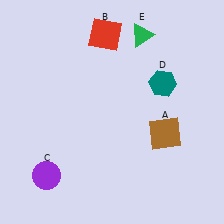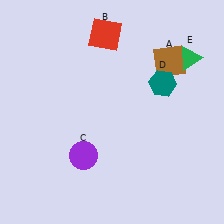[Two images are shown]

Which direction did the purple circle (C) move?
The purple circle (C) moved right.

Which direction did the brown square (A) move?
The brown square (A) moved up.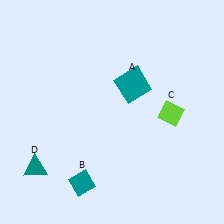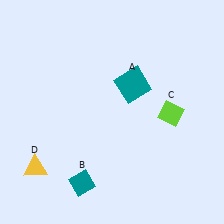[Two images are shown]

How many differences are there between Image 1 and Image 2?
There is 1 difference between the two images.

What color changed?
The triangle (D) changed from teal in Image 1 to yellow in Image 2.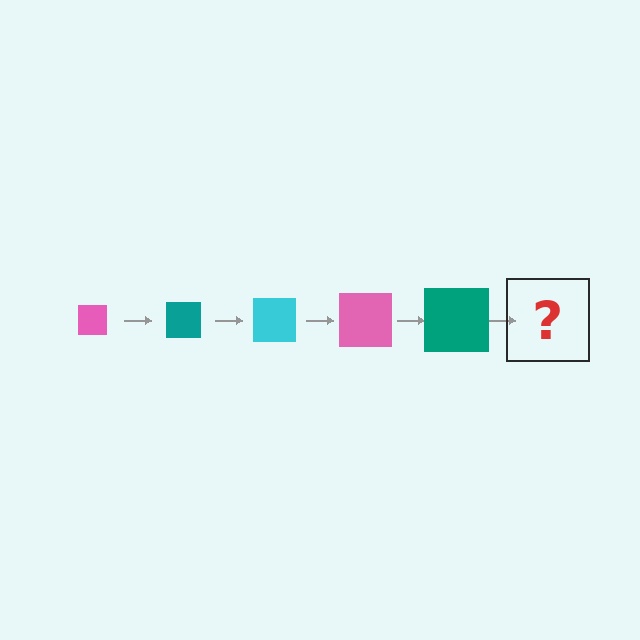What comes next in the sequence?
The next element should be a cyan square, larger than the previous one.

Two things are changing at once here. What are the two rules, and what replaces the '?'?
The two rules are that the square grows larger each step and the color cycles through pink, teal, and cyan. The '?' should be a cyan square, larger than the previous one.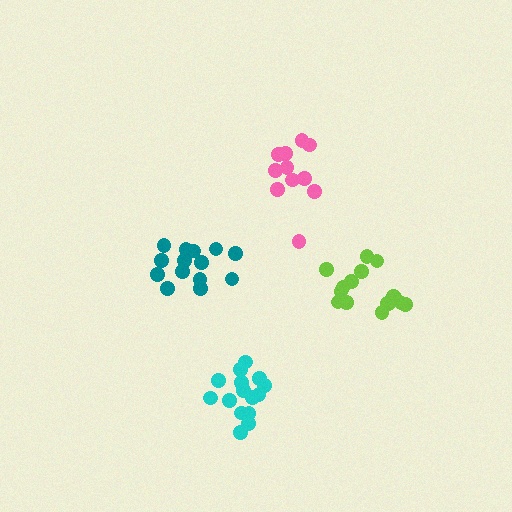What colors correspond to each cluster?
The clusters are colored: teal, cyan, lime, pink.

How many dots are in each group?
Group 1: 14 dots, Group 2: 15 dots, Group 3: 16 dots, Group 4: 11 dots (56 total).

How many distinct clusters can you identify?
There are 4 distinct clusters.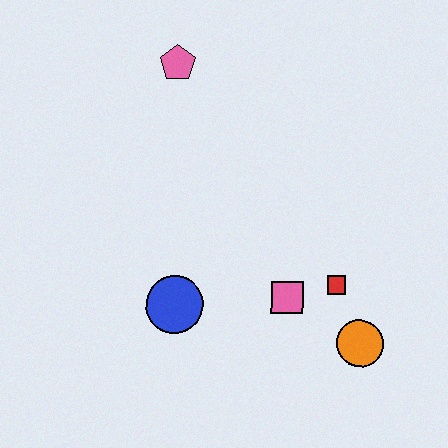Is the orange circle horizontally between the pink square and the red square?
No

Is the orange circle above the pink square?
No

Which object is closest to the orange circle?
The red square is closest to the orange circle.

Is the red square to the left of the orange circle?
Yes